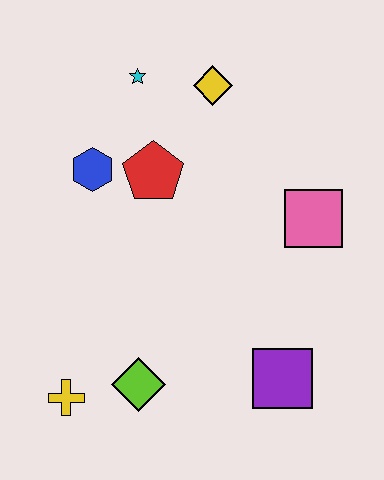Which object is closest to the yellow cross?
The lime diamond is closest to the yellow cross.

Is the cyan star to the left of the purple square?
Yes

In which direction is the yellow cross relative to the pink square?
The yellow cross is to the left of the pink square.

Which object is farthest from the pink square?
The yellow cross is farthest from the pink square.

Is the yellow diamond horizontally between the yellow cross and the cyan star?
No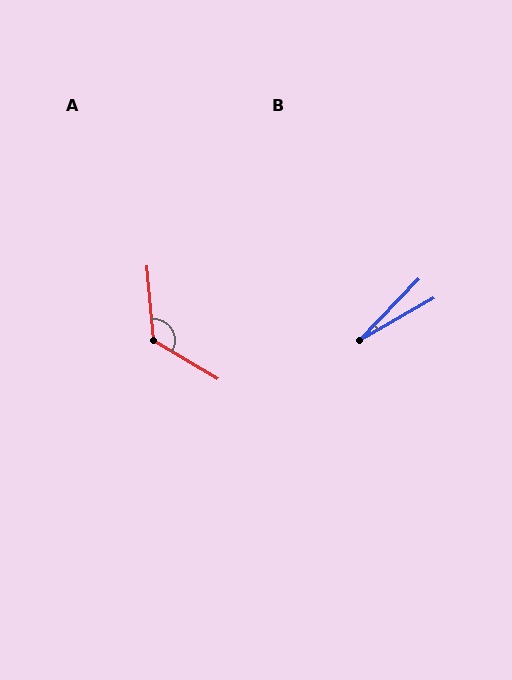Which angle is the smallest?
B, at approximately 17 degrees.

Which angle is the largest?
A, at approximately 126 degrees.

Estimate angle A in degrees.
Approximately 126 degrees.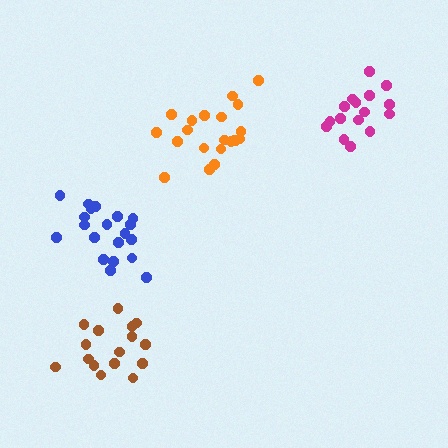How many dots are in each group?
Group 1: 16 dots, Group 2: 21 dots, Group 3: 20 dots, Group 4: 16 dots (73 total).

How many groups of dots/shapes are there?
There are 4 groups.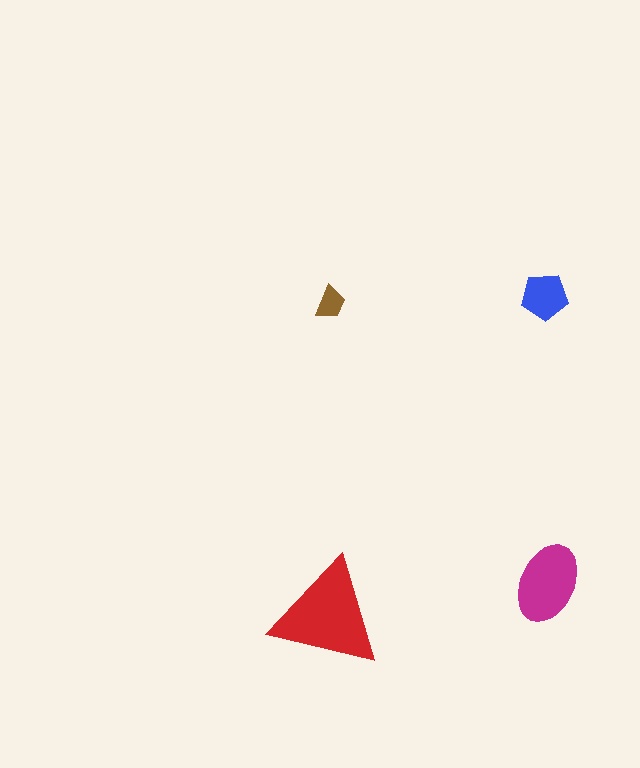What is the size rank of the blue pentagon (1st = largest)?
3rd.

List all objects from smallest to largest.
The brown trapezoid, the blue pentagon, the magenta ellipse, the red triangle.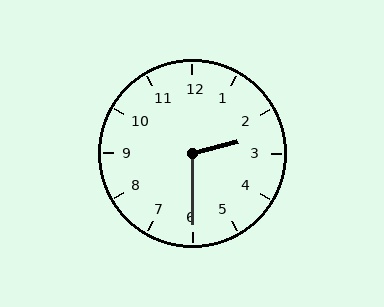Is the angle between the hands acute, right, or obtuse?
It is obtuse.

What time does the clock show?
2:30.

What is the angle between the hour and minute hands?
Approximately 105 degrees.